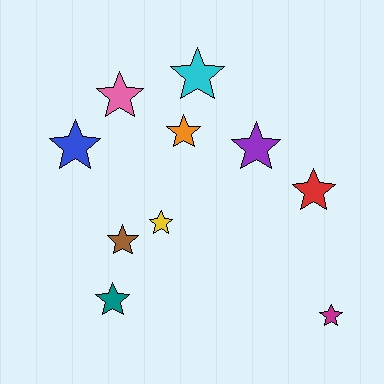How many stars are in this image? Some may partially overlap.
There are 10 stars.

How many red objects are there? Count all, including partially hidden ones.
There is 1 red object.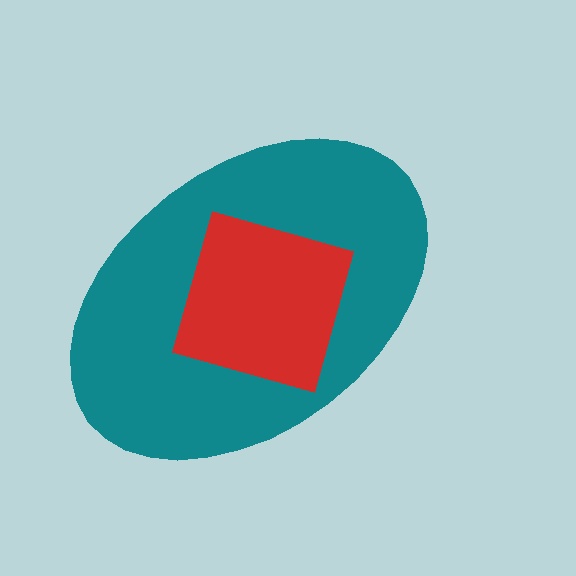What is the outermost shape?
The teal ellipse.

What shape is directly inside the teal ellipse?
The red square.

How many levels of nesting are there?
2.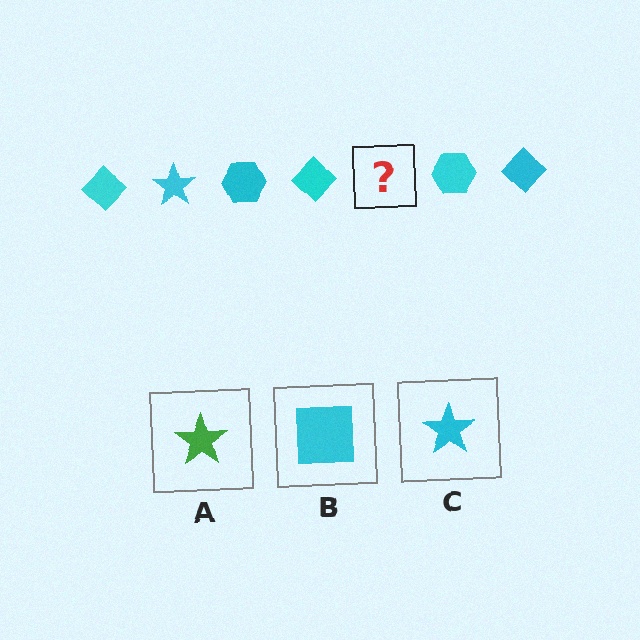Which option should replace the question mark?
Option C.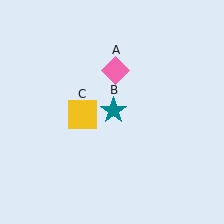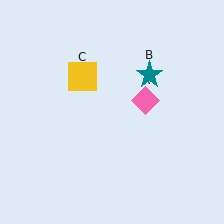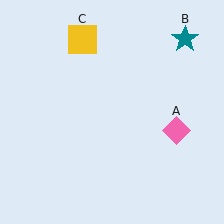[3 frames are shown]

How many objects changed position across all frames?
3 objects changed position: pink diamond (object A), teal star (object B), yellow square (object C).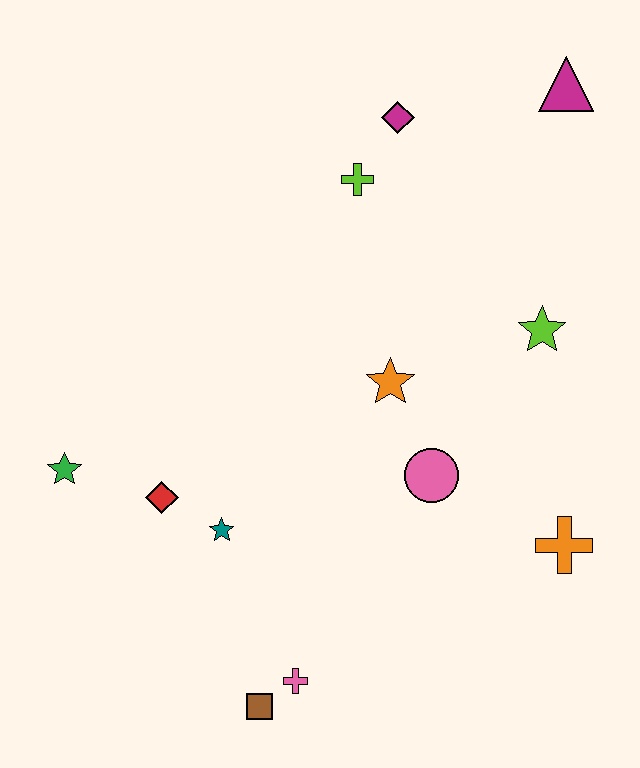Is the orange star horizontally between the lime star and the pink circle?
No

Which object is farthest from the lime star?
The green star is farthest from the lime star.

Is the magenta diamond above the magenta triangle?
No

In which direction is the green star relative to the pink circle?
The green star is to the left of the pink circle.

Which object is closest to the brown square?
The pink cross is closest to the brown square.